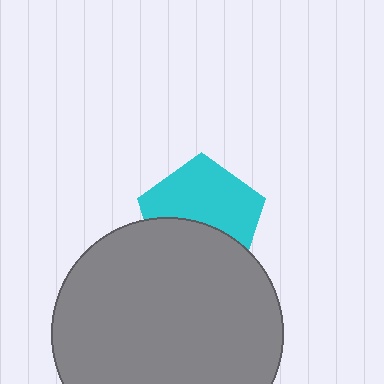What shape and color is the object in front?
The object in front is a gray circle.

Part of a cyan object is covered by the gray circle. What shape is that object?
It is a pentagon.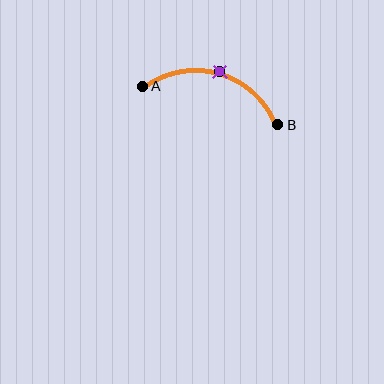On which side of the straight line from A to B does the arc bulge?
The arc bulges above the straight line connecting A and B.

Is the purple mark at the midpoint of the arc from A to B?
Yes. The purple mark lies on the arc at equal arc-length from both A and B — it is the arc midpoint.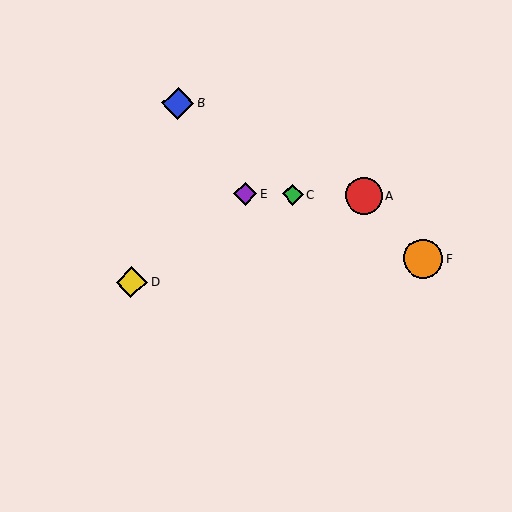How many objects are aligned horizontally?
3 objects (A, C, E) are aligned horizontally.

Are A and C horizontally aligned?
Yes, both are at y≈195.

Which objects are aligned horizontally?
Objects A, C, E are aligned horizontally.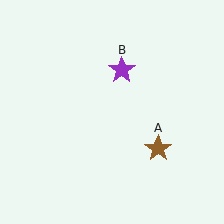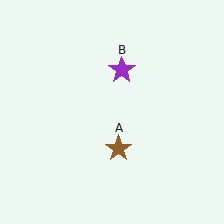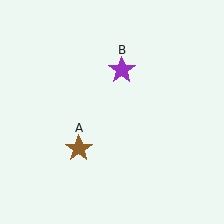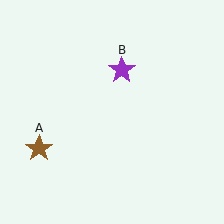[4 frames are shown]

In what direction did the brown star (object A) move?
The brown star (object A) moved left.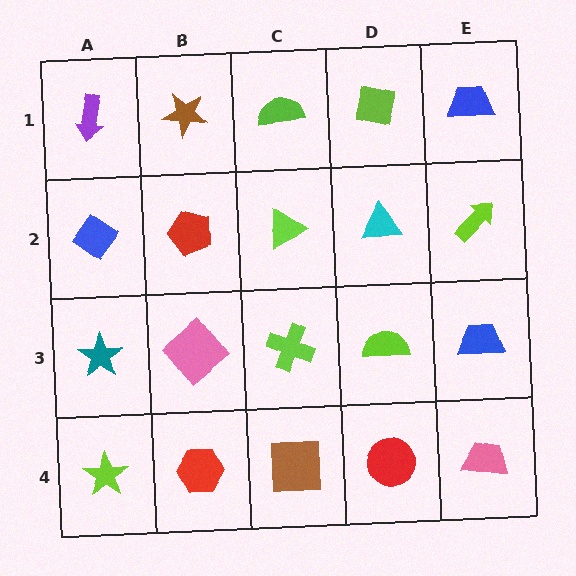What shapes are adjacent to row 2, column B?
A brown star (row 1, column B), a pink diamond (row 3, column B), a blue diamond (row 2, column A), a lime triangle (row 2, column C).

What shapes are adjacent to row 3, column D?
A cyan triangle (row 2, column D), a red circle (row 4, column D), a lime cross (row 3, column C), a blue trapezoid (row 3, column E).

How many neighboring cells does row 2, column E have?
3.